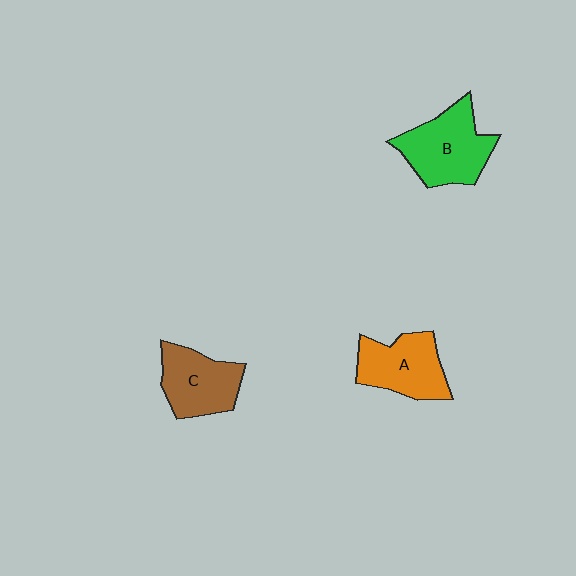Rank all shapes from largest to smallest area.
From largest to smallest: B (green), A (orange), C (brown).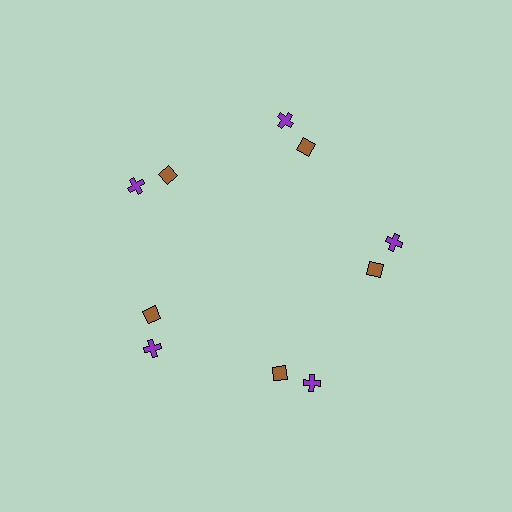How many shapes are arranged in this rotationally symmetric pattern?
There are 10 shapes, arranged in 5 groups of 2.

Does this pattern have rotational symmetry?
Yes, this pattern has 5-fold rotational symmetry. It looks the same after rotating 72 degrees around the center.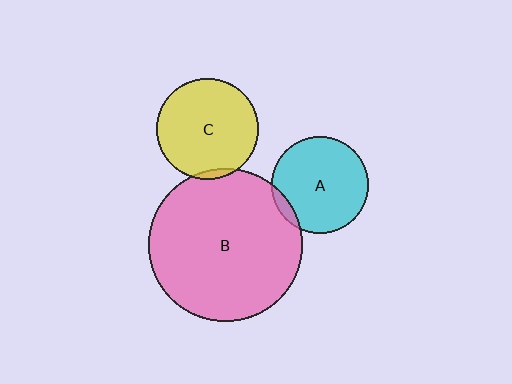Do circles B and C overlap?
Yes.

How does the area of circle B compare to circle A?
Approximately 2.5 times.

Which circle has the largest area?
Circle B (pink).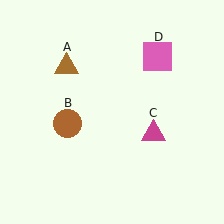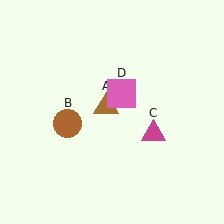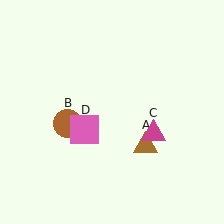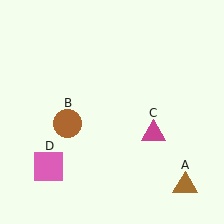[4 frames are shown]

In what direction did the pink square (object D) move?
The pink square (object D) moved down and to the left.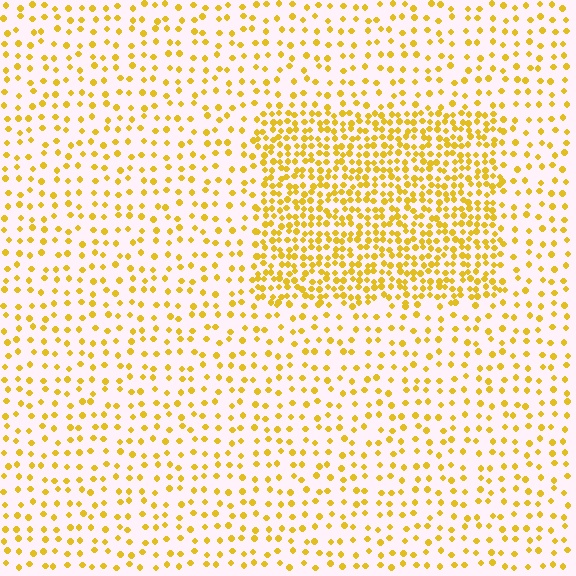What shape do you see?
I see a rectangle.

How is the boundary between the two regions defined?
The boundary is defined by a change in element density (approximately 2.5x ratio). All elements are the same color, size, and shape.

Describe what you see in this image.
The image contains small yellow elements arranged at two different densities. A rectangle-shaped region is visible where the elements are more densely packed than the surrounding area.